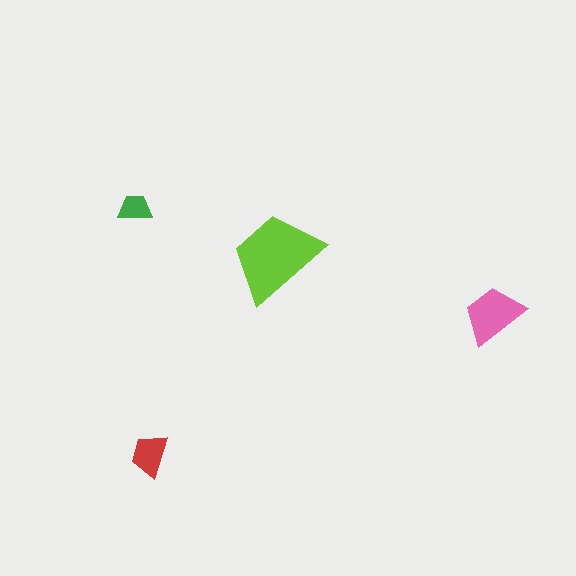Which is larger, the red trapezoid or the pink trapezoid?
The pink one.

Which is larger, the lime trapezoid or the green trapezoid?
The lime one.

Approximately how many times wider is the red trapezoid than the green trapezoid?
About 1.5 times wider.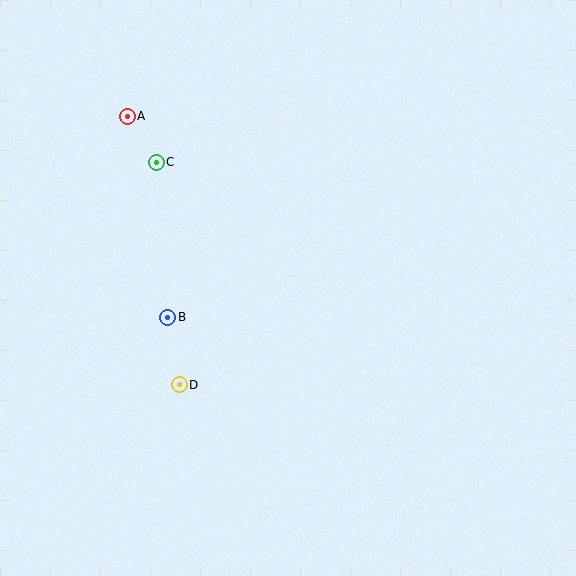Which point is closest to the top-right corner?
Point C is closest to the top-right corner.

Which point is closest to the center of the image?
Point B at (168, 317) is closest to the center.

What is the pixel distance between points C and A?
The distance between C and A is 55 pixels.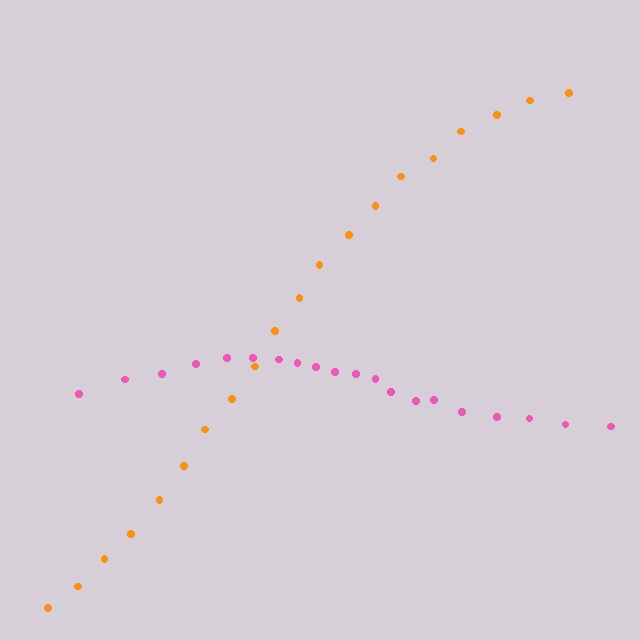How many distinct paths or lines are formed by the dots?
There are 2 distinct paths.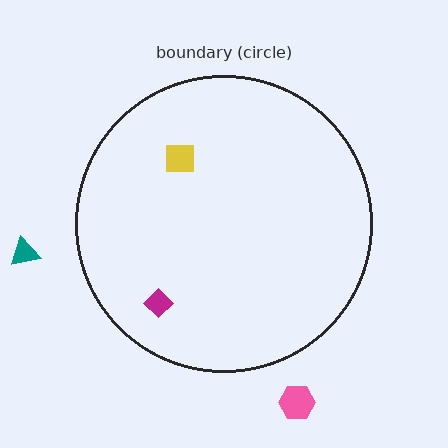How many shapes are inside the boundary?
2 inside, 2 outside.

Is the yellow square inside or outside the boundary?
Inside.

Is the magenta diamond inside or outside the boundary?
Inside.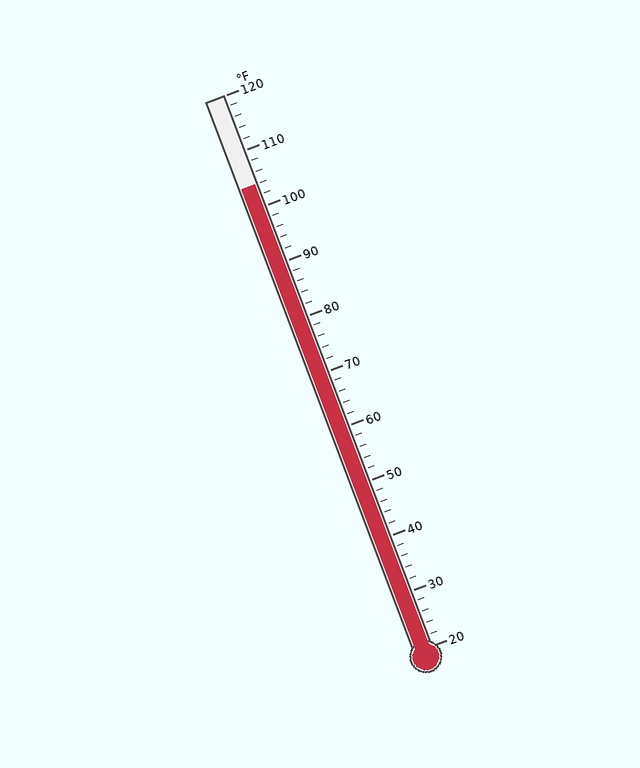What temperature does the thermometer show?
The thermometer shows approximately 104°F.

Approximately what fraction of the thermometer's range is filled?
The thermometer is filled to approximately 85% of its range.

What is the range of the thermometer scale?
The thermometer scale ranges from 20°F to 120°F.